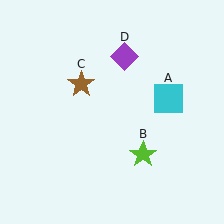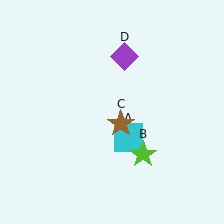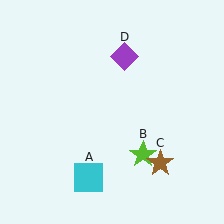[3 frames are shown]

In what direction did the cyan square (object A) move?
The cyan square (object A) moved down and to the left.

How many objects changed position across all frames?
2 objects changed position: cyan square (object A), brown star (object C).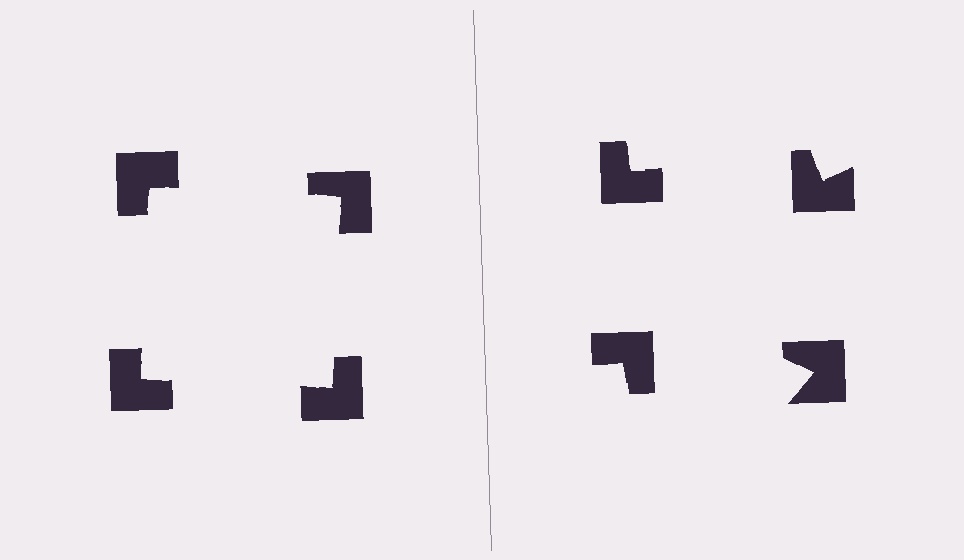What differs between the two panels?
The notched squares are positioned identically on both sides; only the wedge orientations differ. On the left they align to a square; on the right they are misaligned.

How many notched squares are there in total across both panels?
8 — 4 on each side.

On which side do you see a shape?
An illusory square appears on the left side. On the right side the wedge cuts are rotated, so no coherent shape forms.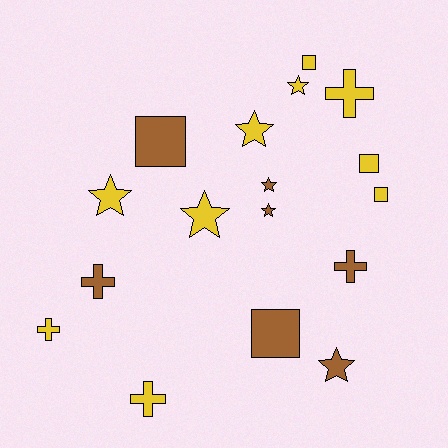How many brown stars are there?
There are 3 brown stars.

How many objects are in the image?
There are 17 objects.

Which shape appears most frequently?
Star, with 7 objects.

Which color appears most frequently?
Yellow, with 10 objects.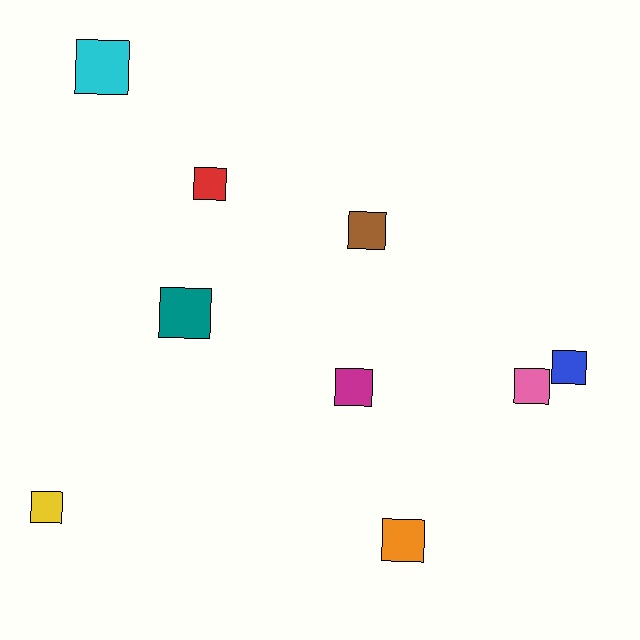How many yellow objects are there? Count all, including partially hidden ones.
There is 1 yellow object.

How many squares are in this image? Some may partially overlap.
There are 9 squares.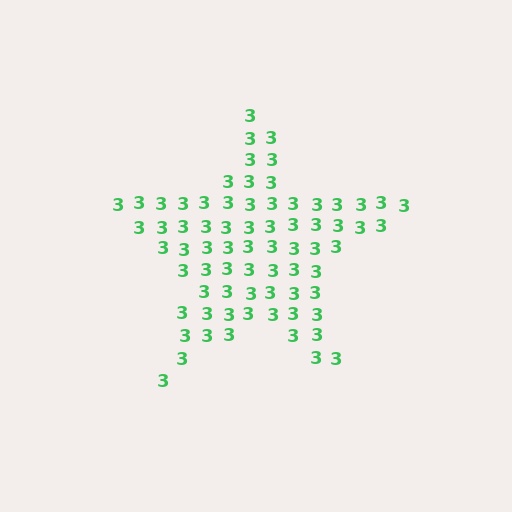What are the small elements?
The small elements are digit 3's.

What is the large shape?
The large shape is a star.